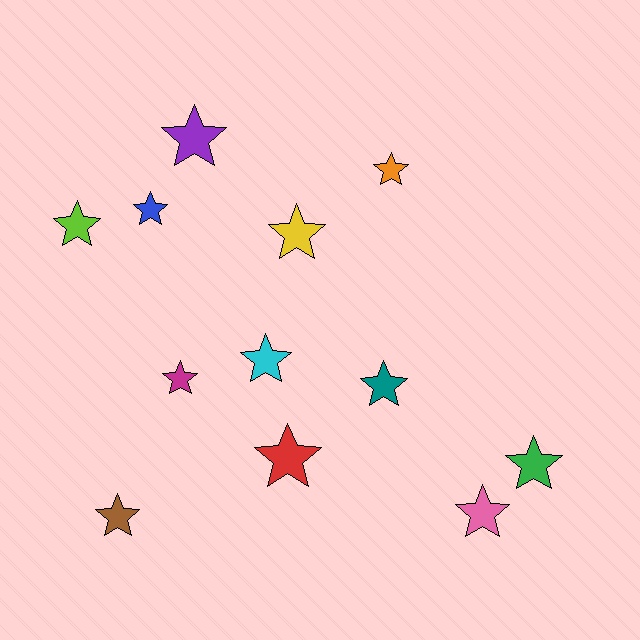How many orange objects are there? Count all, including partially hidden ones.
There is 1 orange object.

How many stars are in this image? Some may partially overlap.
There are 12 stars.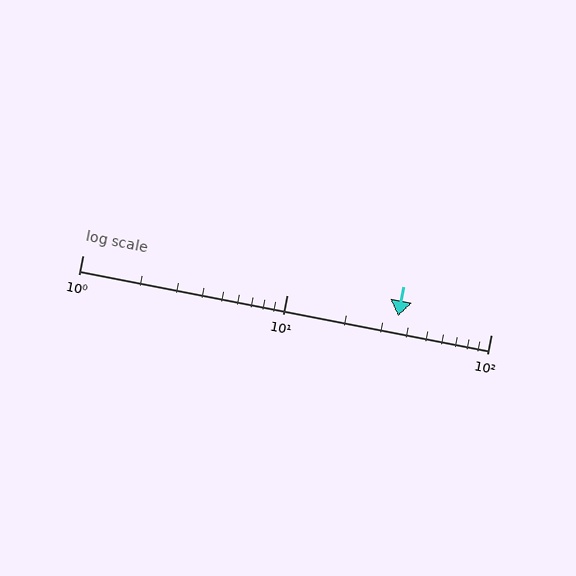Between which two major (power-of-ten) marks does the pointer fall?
The pointer is between 10 and 100.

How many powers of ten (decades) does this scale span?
The scale spans 2 decades, from 1 to 100.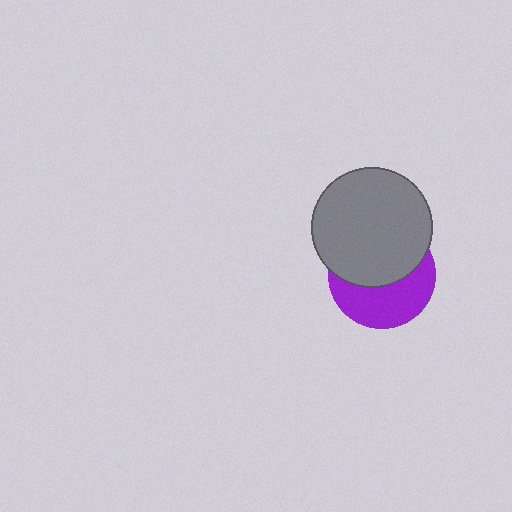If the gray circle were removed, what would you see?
You would see the complete purple circle.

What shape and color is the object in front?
The object in front is a gray circle.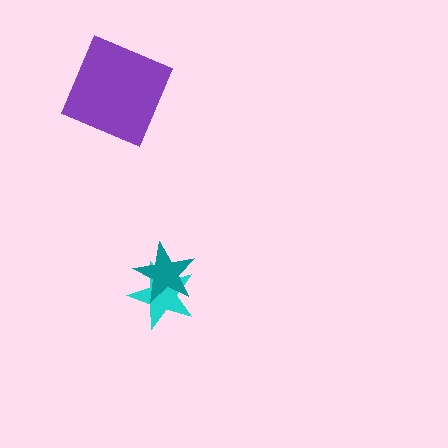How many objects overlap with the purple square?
0 objects overlap with the purple square.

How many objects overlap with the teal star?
1 object overlaps with the teal star.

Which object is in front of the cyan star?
The teal star is in front of the cyan star.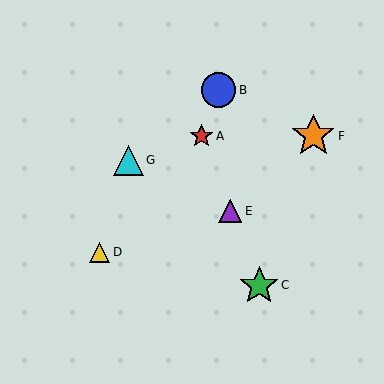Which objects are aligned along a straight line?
Objects A, C, E are aligned along a straight line.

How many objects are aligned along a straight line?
3 objects (A, C, E) are aligned along a straight line.